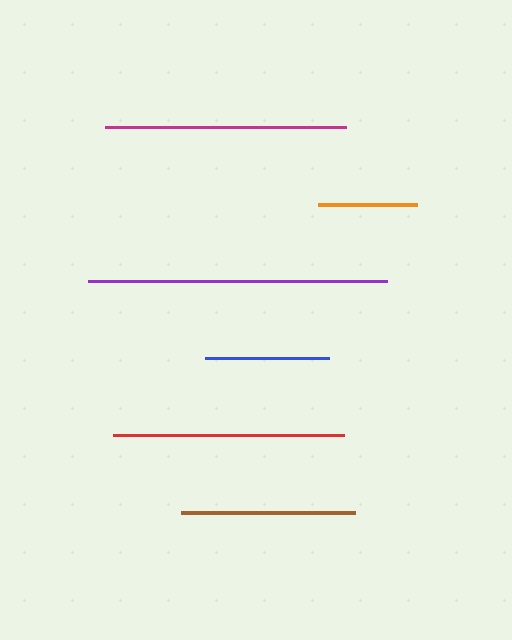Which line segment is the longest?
The purple line is the longest at approximately 300 pixels.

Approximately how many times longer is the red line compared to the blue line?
The red line is approximately 1.9 times the length of the blue line.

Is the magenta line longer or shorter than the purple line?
The purple line is longer than the magenta line.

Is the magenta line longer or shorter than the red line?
The magenta line is longer than the red line.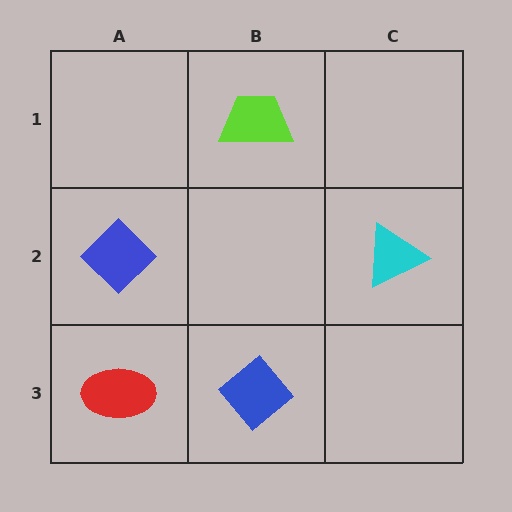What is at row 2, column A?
A blue diamond.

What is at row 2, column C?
A cyan triangle.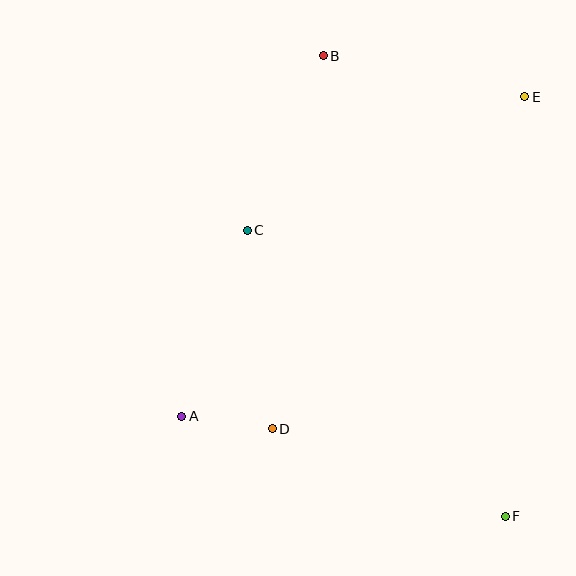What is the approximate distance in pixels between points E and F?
The distance between E and F is approximately 420 pixels.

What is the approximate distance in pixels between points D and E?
The distance between D and E is approximately 417 pixels.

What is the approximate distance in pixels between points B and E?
The distance between B and E is approximately 206 pixels.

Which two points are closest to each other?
Points A and D are closest to each other.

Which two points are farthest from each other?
Points B and F are farthest from each other.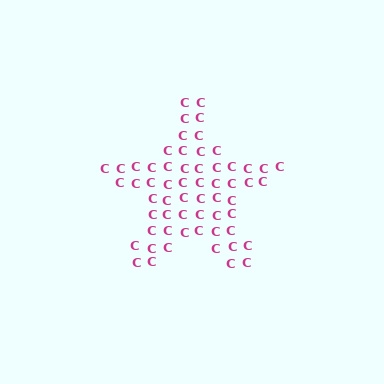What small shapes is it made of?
It is made of small letter C's.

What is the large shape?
The large shape is a star.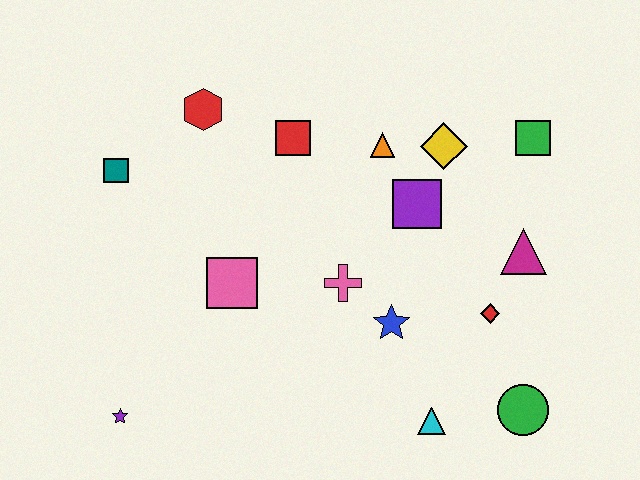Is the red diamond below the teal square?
Yes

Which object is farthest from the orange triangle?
The purple star is farthest from the orange triangle.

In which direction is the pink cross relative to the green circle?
The pink cross is to the left of the green circle.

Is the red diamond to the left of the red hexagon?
No